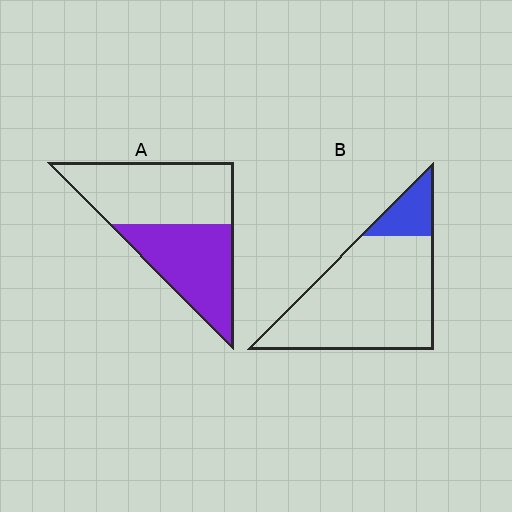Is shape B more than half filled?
No.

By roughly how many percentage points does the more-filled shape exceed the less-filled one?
By roughly 30 percentage points (A over B).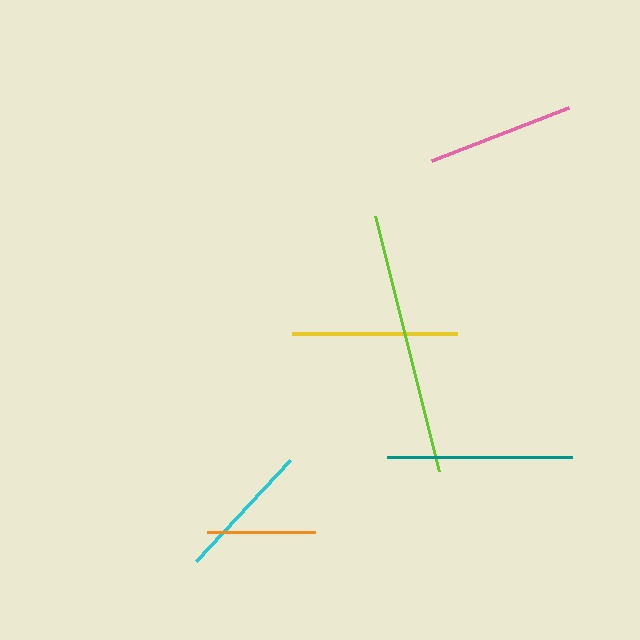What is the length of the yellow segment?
The yellow segment is approximately 164 pixels long.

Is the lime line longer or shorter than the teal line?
The lime line is longer than the teal line.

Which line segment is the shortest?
The orange line is the shortest at approximately 108 pixels.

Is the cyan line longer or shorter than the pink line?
The pink line is longer than the cyan line.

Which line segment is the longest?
The lime line is the longest at approximately 263 pixels.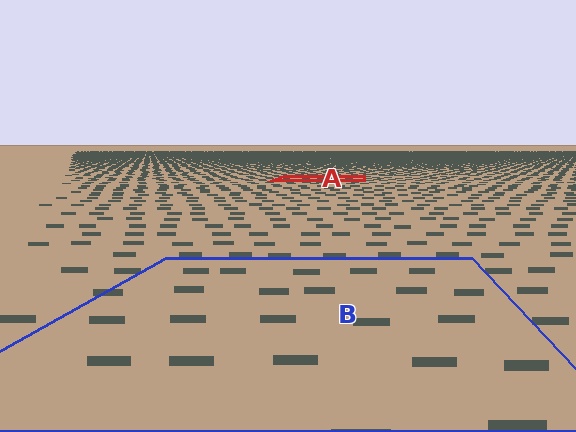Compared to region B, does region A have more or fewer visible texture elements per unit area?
Region A has more texture elements per unit area — they are packed more densely because it is farther away.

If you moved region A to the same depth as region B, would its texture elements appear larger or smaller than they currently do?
They would appear larger. At a closer depth, the same texture elements are projected at a bigger on-screen size.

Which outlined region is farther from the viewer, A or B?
Region A is farther from the viewer — the texture elements inside it appear smaller and more densely packed.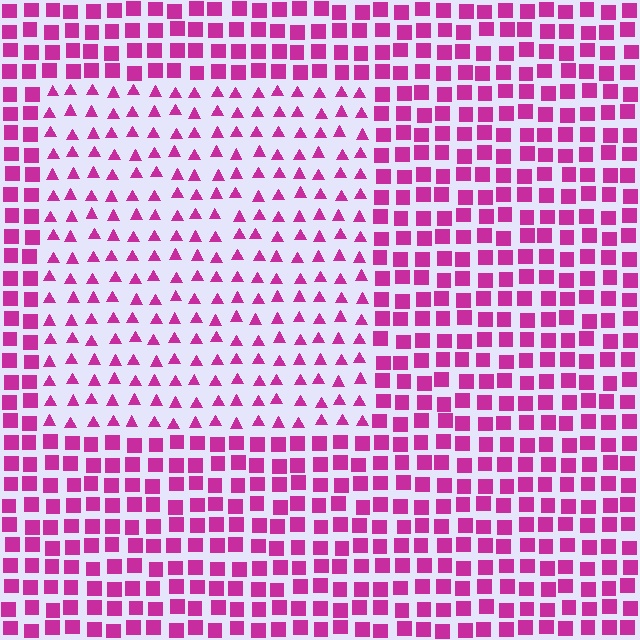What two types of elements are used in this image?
The image uses triangles inside the rectangle region and squares outside it.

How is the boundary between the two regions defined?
The boundary is defined by a change in element shape: triangles inside vs. squares outside. All elements share the same color and spacing.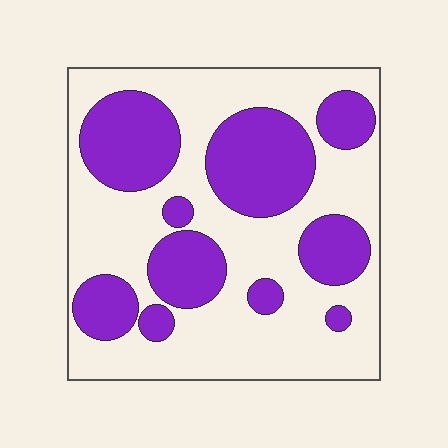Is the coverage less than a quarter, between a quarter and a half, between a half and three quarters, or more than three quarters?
Between a quarter and a half.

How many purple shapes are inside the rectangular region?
10.